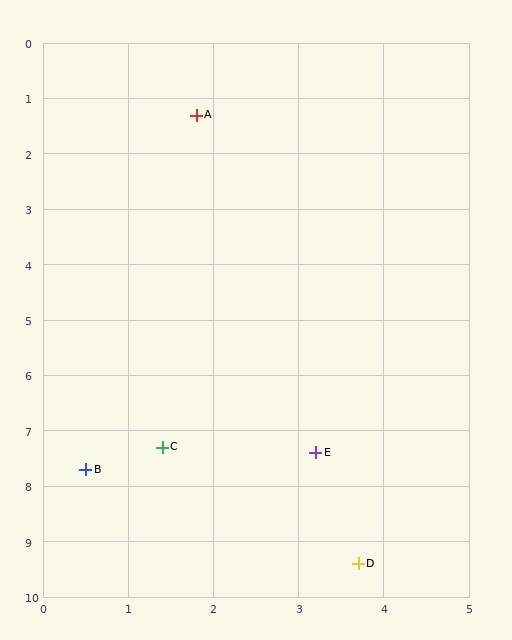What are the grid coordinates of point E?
Point E is at approximately (3.2, 7.4).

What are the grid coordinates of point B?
Point B is at approximately (0.5, 7.7).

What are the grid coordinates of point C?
Point C is at approximately (1.4, 7.3).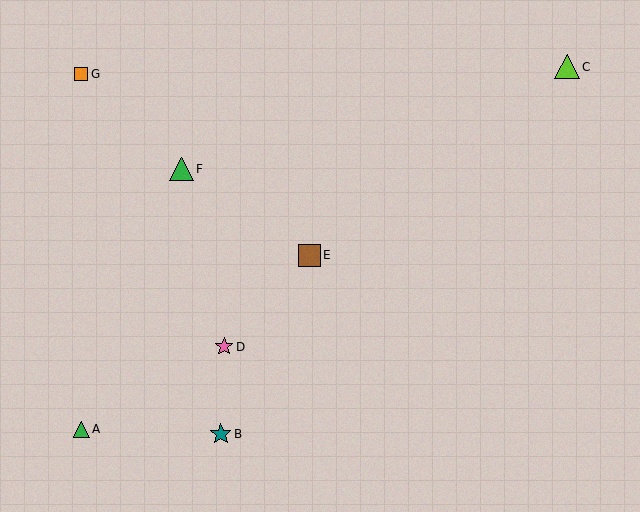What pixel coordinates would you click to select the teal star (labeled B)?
Click at (221, 434) to select the teal star B.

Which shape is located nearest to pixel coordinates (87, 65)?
The orange square (labeled G) at (81, 74) is nearest to that location.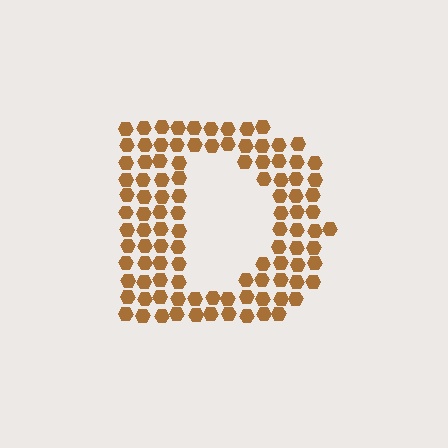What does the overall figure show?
The overall figure shows the letter D.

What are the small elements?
The small elements are hexagons.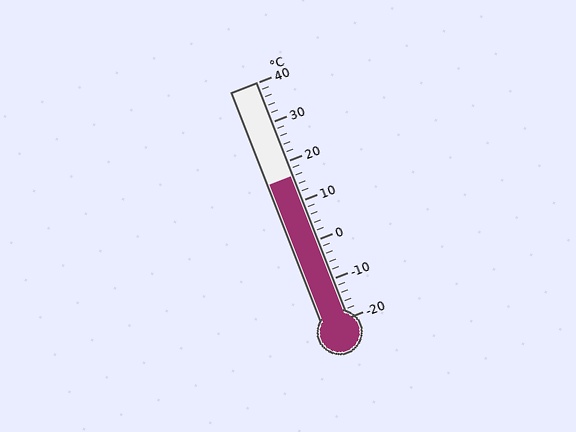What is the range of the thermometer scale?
The thermometer scale ranges from -20°C to 40°C.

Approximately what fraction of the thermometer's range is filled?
The thermometer is filled to approximately 60% of its range.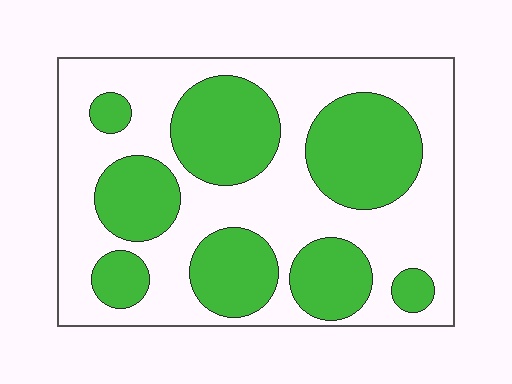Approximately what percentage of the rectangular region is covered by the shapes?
Approximately 40%.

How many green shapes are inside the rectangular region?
8.